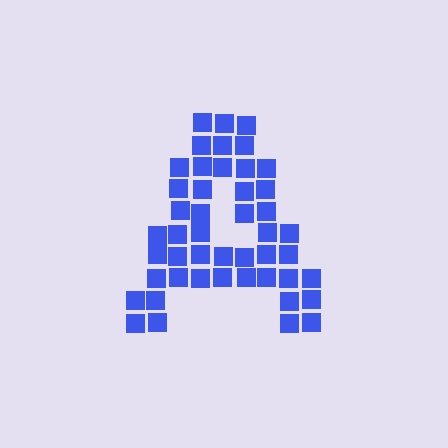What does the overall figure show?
The overall figure shows the letter A.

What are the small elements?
The small elements are squares.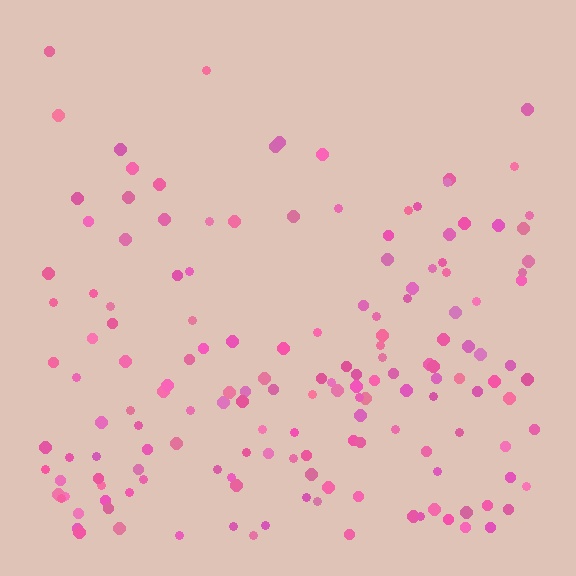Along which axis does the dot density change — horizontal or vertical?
Vertical.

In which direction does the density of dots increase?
From top to bottom, with the bottom side densest.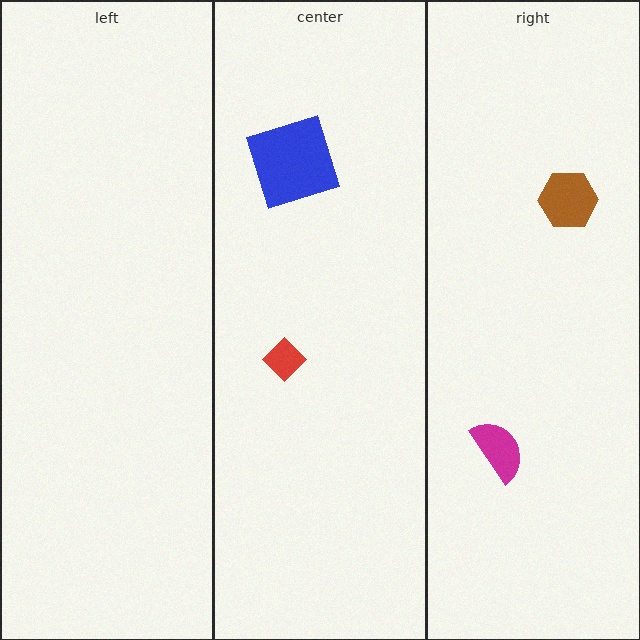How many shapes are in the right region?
2.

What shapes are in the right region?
The brown hexagon, the magenta semicircle.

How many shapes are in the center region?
2.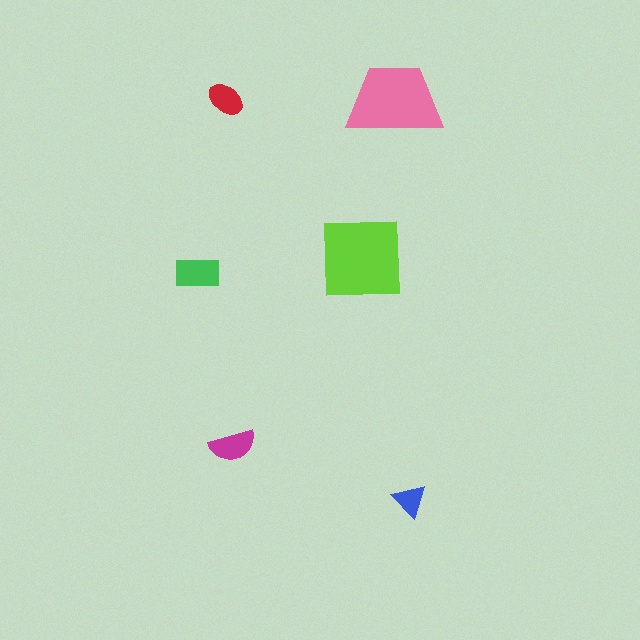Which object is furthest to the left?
The green rectangle is leftmost.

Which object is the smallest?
The blue triangle.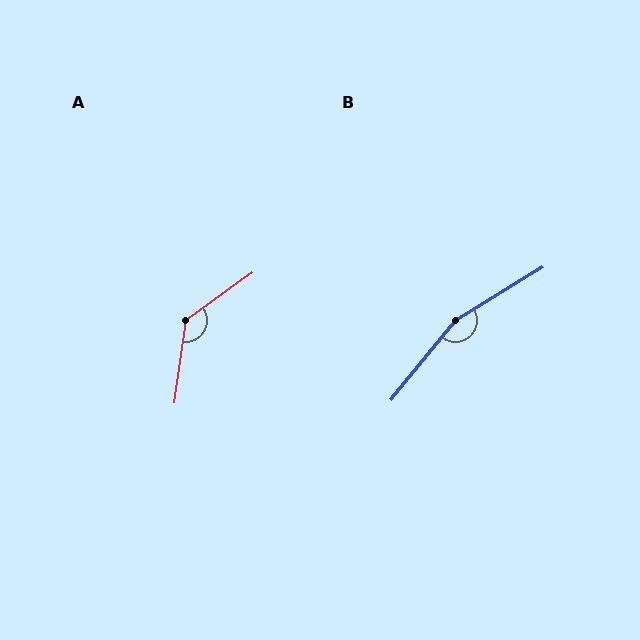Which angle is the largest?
B, at approximately 161 degrees.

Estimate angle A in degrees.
Approximately 134 degrees.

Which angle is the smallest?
A, at approximately 134 degrees.